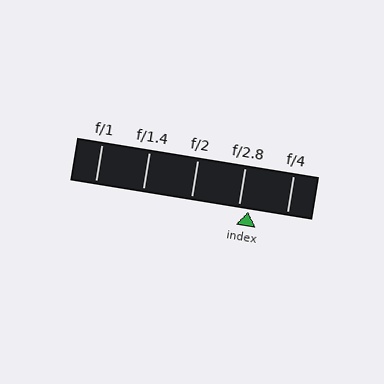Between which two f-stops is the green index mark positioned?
The index mark is between f/2.8 and f/4.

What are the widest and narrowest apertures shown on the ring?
The widest aperture shown is f/1 and the narrowest is f/4.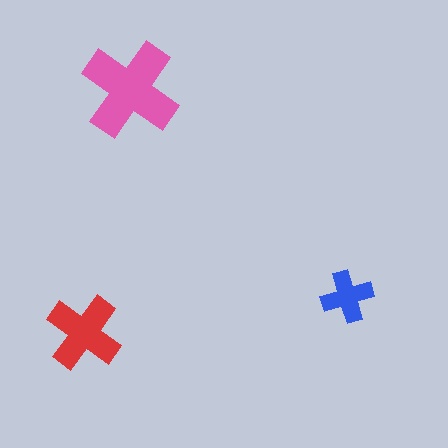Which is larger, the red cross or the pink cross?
The pink one.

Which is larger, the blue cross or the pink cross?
The pink one.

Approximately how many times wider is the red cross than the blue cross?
About 1.5 times wider.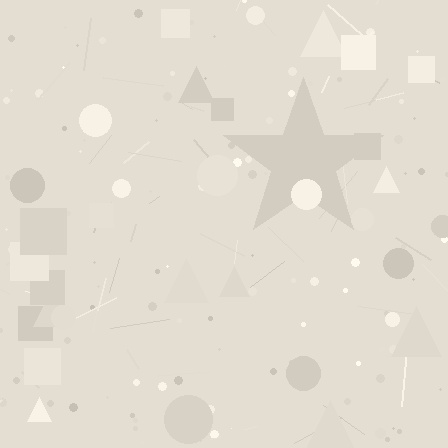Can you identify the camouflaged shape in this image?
The camouflaged shape is a star.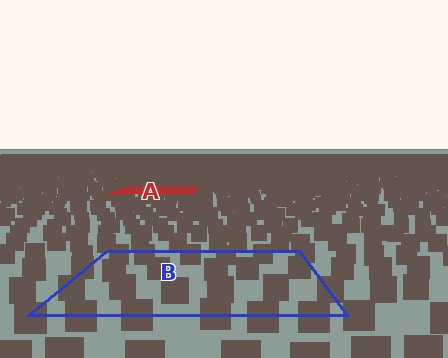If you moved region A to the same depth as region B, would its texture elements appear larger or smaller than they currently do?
They would appear larger. At a closer depth, the same texture elements are projected at a bigger on-screen size.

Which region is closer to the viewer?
Region B is closer. The texture elements there are larger and more spread out.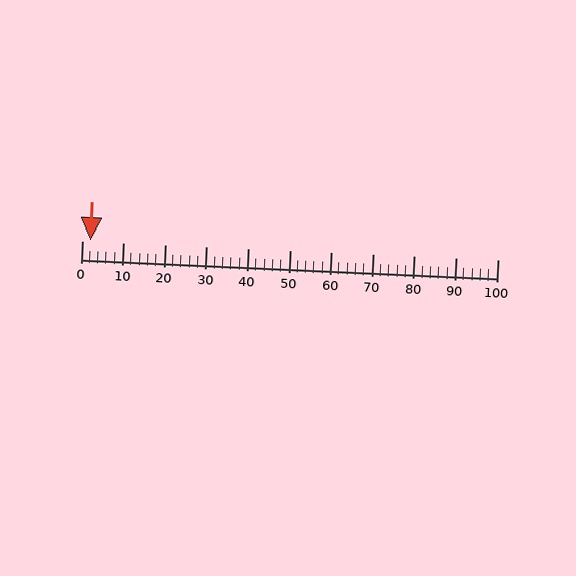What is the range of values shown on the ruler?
The ruler shows values from 0 to 100.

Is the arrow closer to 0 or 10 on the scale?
The arrow is closer to 0.